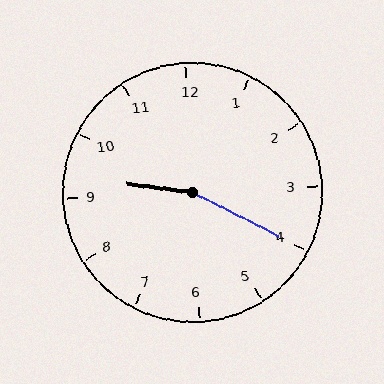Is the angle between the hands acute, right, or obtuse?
It is obtuse.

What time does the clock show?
9:20.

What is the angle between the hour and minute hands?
Approximately 160 degrees.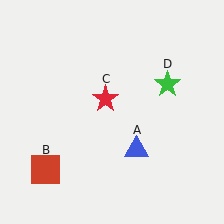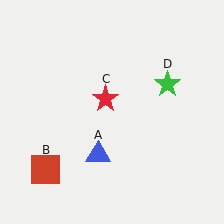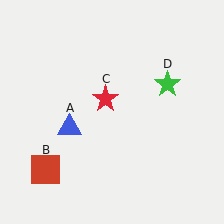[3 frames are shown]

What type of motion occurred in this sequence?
The blue triangle (object A) rotated clockwise around the center of the scene.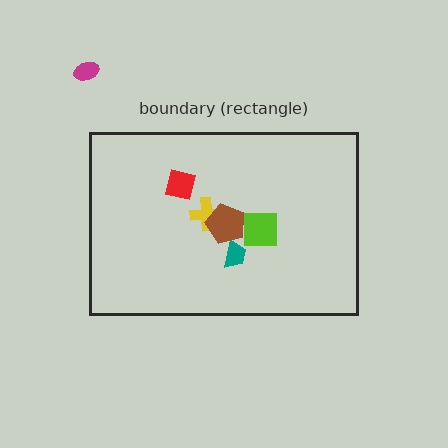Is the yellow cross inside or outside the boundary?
Inside.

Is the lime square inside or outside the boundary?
Inside.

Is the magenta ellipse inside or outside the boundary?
Outside.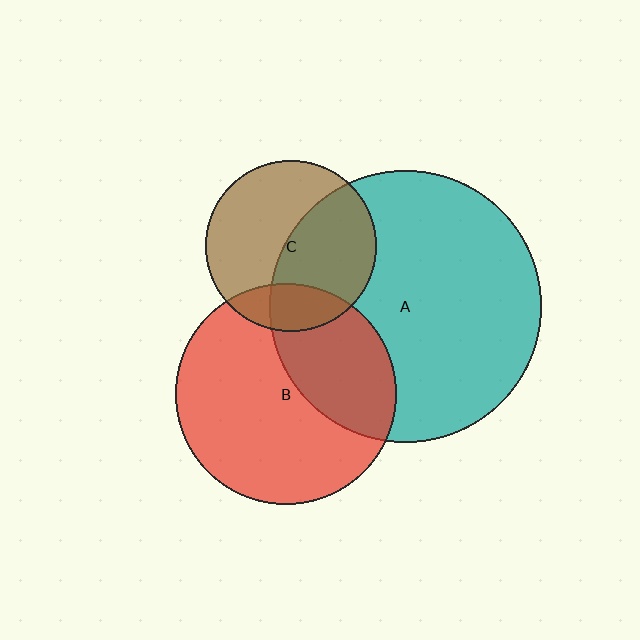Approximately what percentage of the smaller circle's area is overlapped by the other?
Approximately 35%.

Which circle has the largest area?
Circle A (teal).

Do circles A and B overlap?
Yes.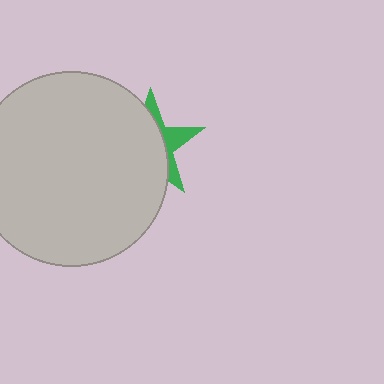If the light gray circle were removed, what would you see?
You would see the complete green star.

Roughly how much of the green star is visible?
A small part of it is visible (roughly 31%).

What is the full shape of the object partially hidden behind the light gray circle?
The partially hidden object is a green star.